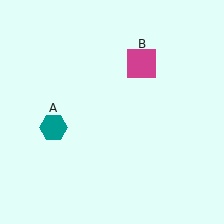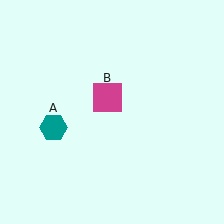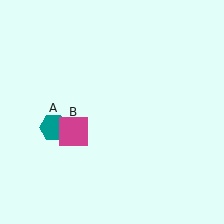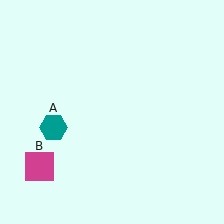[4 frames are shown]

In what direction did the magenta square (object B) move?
The magenta square (object B) moved down and to the left.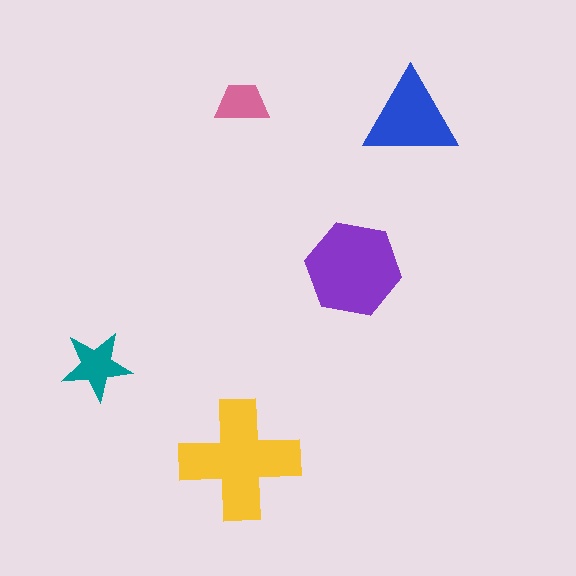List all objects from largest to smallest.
The yellow cross, the purple hexagon, the blue triangle, the teal star, the pink trapezoid.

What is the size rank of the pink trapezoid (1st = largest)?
5th.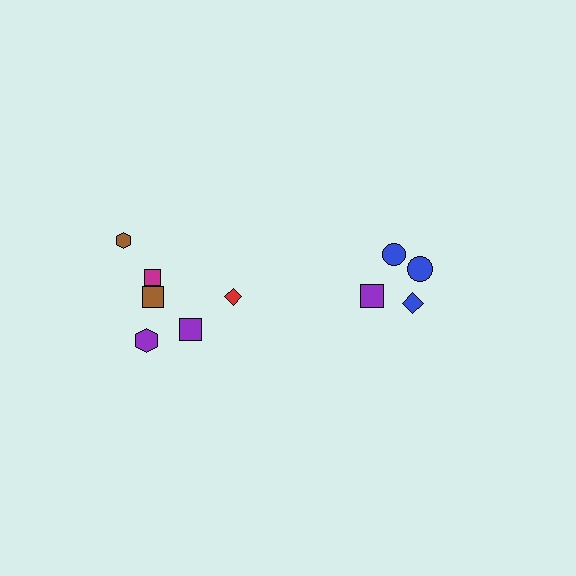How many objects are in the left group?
There are 6 objects.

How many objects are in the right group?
There are 4 objects.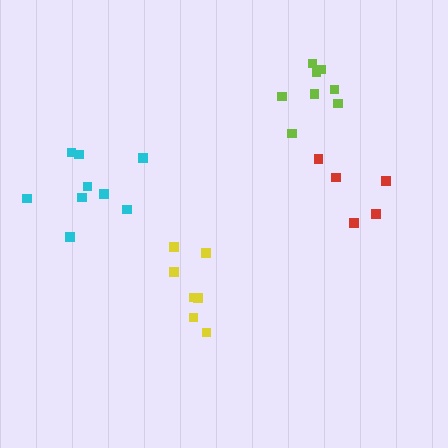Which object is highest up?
The lime cluster is topmost.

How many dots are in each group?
Group 1: 5 dots, Group 2: 9 dots, Group 3: 8 dots, Group 4: 7 dots (29 total).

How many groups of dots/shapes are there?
There are 4 groups.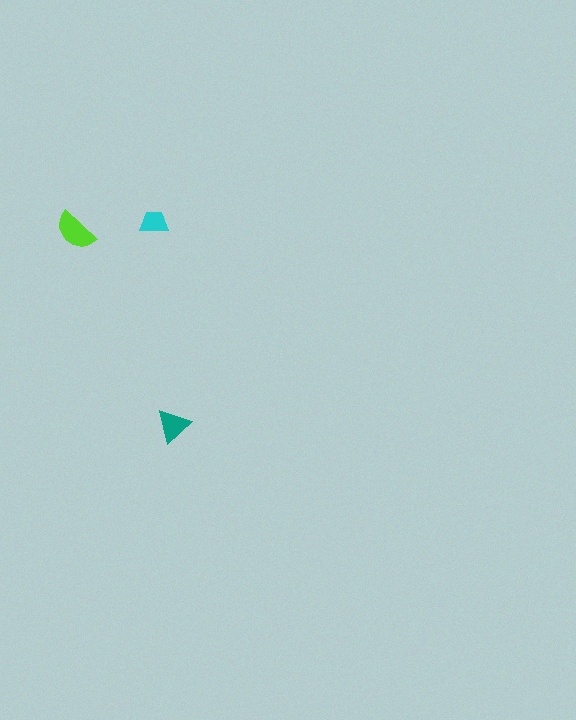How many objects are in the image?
There are 3 objects in the image.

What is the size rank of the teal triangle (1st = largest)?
2nd.